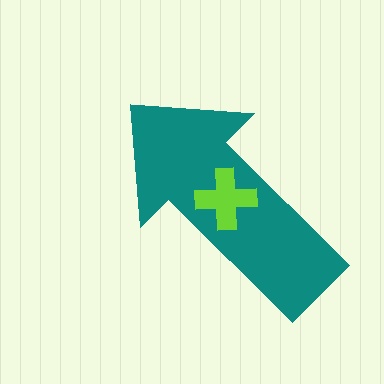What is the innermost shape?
The lime cross.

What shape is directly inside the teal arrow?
The lime cross.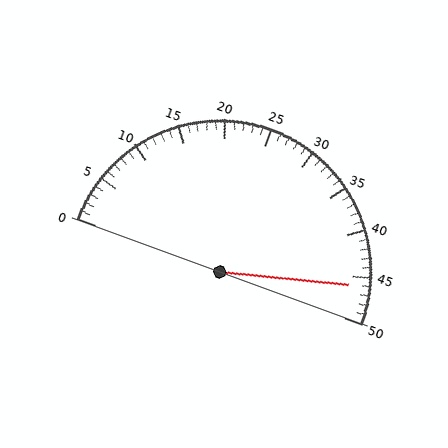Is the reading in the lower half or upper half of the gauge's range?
The reading is in the upper half of the range (0 to 50).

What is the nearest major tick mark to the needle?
The nearest major tick mark is 45.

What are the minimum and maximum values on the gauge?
The gauge ranges from 0 to 50.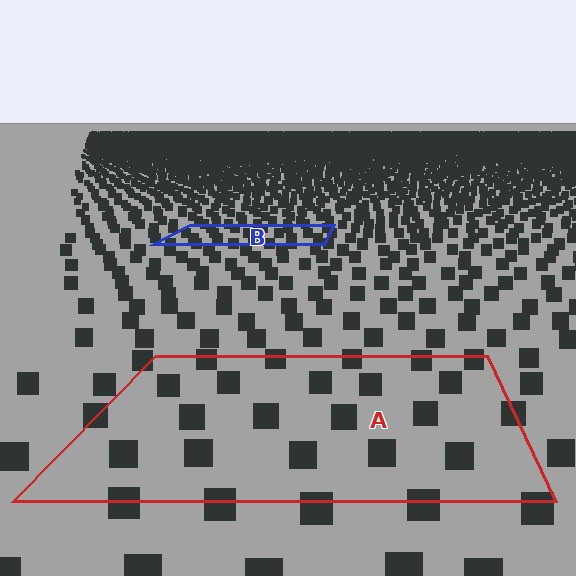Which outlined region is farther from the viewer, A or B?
Region B is farther from the viewer — the texture elements inside it appear smaller and more densely packed.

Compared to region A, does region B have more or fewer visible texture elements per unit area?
Region B has more texture elements per unit area — they are packed more densely because it is farther away.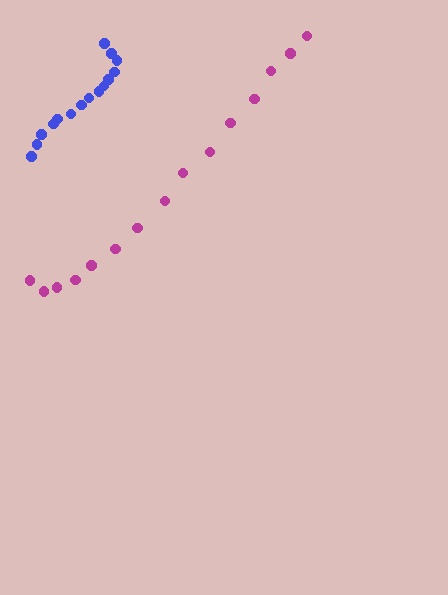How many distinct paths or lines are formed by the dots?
There are 2 distinct paths.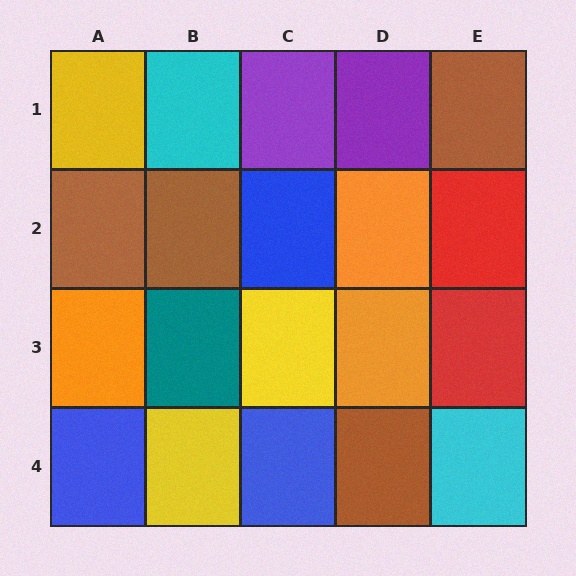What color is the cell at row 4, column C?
Blue.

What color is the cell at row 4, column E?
Cyan.